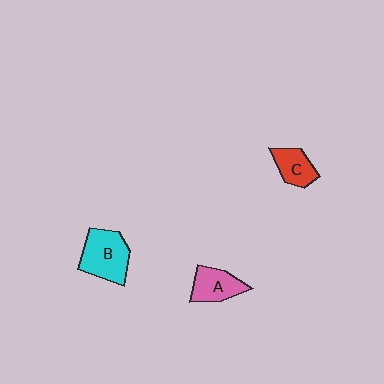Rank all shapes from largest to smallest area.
From largest to smallest: B (cyan), A (pink), C (red).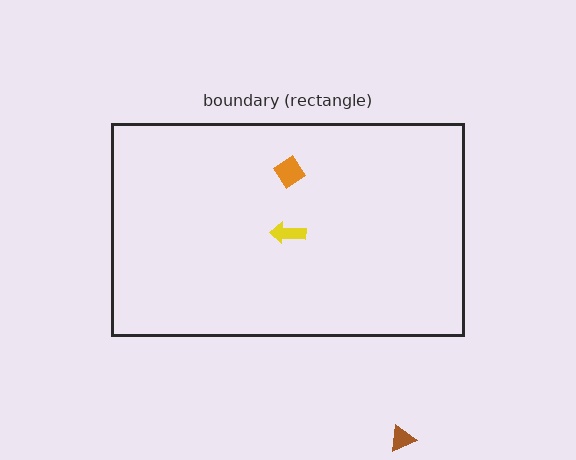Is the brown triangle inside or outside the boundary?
Outside.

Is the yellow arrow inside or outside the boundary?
Inside.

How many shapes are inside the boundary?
2 inside, 1 outside.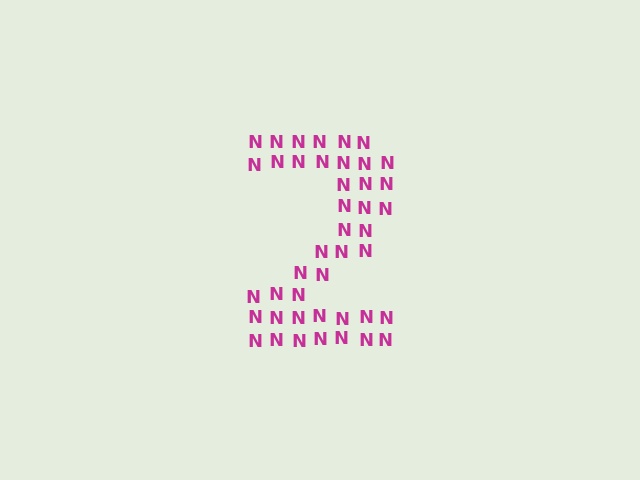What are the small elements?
The small elements are letter N's.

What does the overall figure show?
The overall figure shows the digit 2.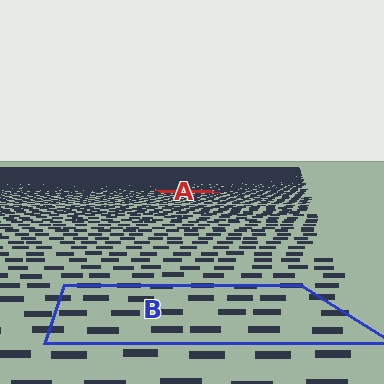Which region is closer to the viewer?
Region B is closer. The texture elements there are larger and more spread out.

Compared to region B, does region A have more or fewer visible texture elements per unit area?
Region A has more texture elements per unit area — they are packed more densely because it is farther away.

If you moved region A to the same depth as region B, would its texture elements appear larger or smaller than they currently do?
They would appear larger. At a closer depth, the same texture elements are projected at a bigger on-screen size.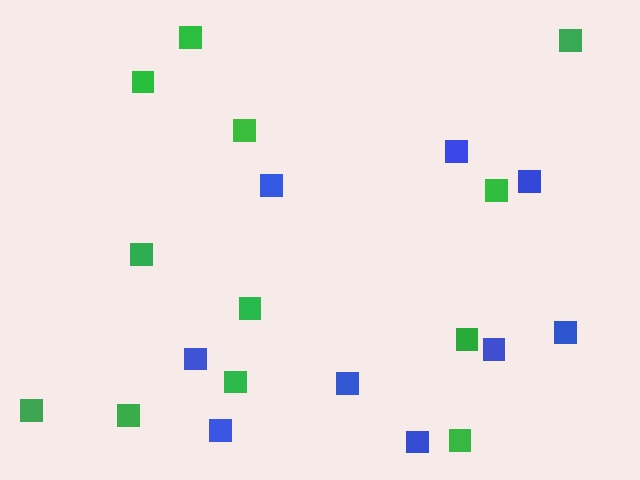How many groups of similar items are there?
There are 2 groups: one group of green squares (12) and one group of blue squares (9).